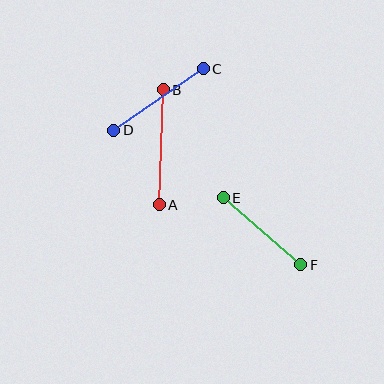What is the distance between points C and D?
The distance is approximately 108 pixels.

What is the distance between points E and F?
The distance is approximately 103 pixels.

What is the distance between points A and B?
The distance is approximately 115 pixels.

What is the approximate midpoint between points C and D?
The midpoint is at approximately (158, 100) pixels.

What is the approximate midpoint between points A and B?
The midpoint is at approximately (161, 147) pixels.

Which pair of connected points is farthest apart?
Points A and B are farthest apart.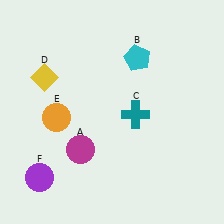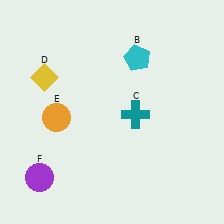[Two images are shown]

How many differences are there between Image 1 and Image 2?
There is 1 difference between the two images.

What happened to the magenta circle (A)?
The magenta circle (A) was removed in Image 2. It was in the bottom-left area of Image 1.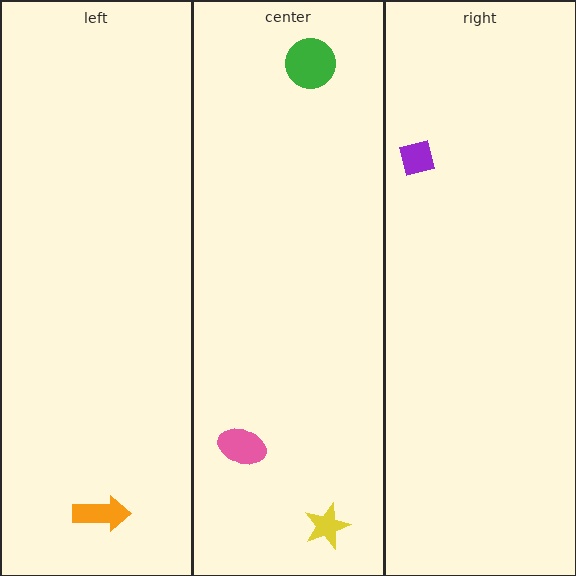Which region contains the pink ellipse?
The center region.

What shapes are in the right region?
The purple square.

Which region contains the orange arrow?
The left region.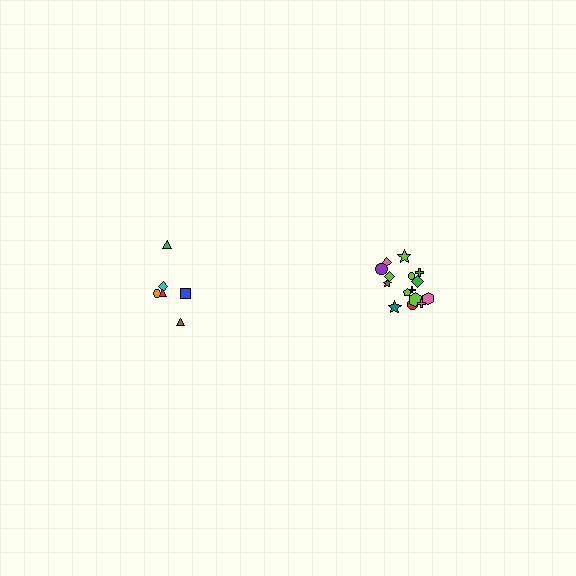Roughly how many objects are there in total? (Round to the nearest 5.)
Roughly 20 objects in total.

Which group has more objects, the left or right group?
The right group.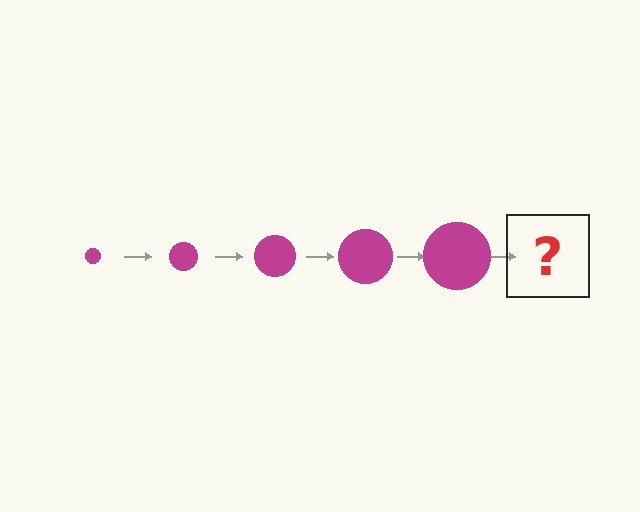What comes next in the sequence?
The next element should be a magenta circle, larger than the previous one.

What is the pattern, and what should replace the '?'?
The pattern is that the circle gets progressively larger each step. The '?' should be a magenta circle, larger than the previous one.